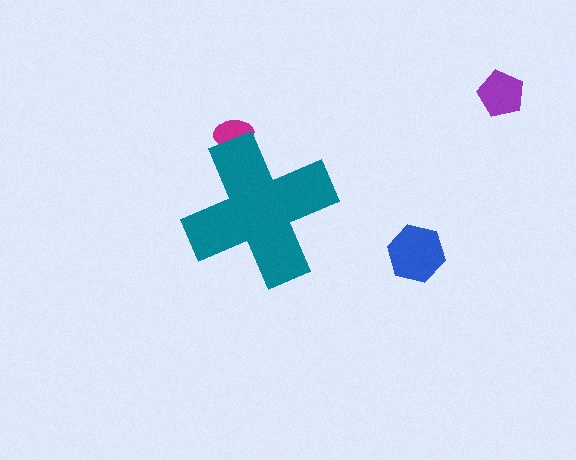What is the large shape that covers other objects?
A teal cross.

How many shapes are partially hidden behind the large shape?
1 shape is partially hidden.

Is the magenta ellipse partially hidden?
Yes, the magenta ellipse is partially hidden behind the teal cross.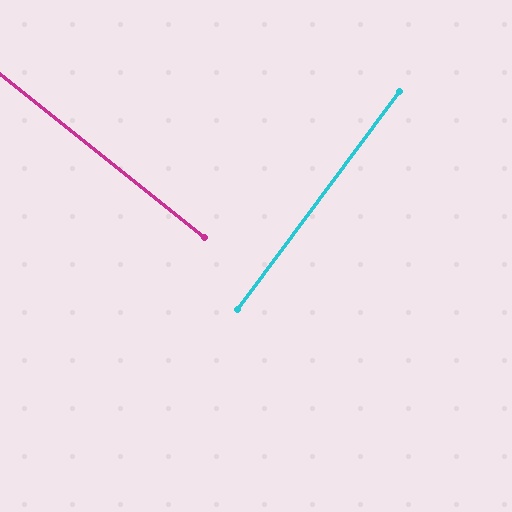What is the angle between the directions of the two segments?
Approximately 88 degrees.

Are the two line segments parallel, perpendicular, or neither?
Perpendicular — they meet at approximately 88°.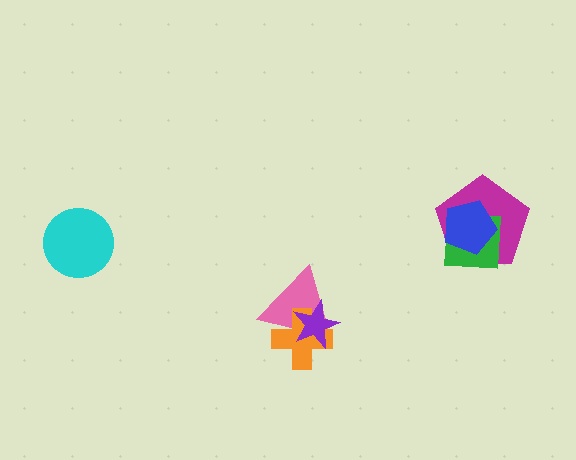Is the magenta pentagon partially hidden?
Yes, it is partially covered by another shape.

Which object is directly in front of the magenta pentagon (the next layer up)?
The green square is directly in front of the magenta pentagon.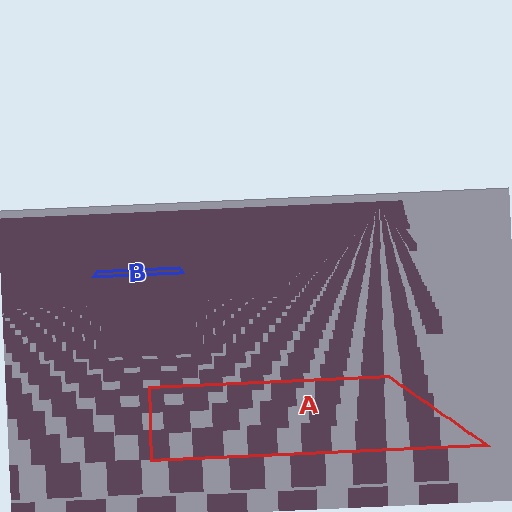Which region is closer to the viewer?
Region A is closer. The texture elements there are larger and more spread out.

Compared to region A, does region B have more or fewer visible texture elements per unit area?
Region B has more texture elements per unit area — they are packed more densely because it is farther away.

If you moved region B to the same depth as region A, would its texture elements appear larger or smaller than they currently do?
They would appear larger. At a closer depth, the same texture elements are projected at a bigger on-screen size.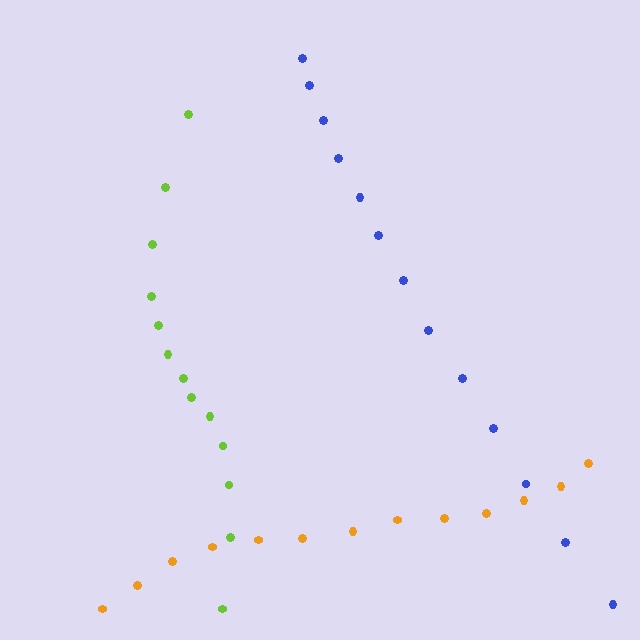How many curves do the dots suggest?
There are 3 distinct paths.